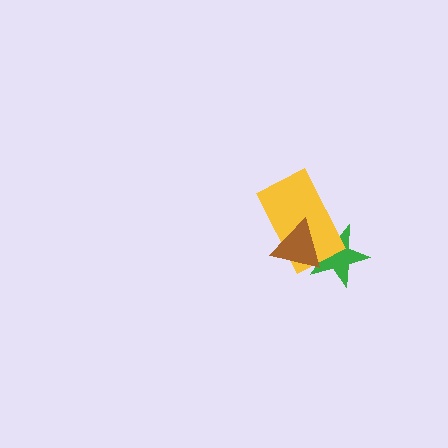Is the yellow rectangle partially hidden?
Yes, it is partially covered by another shape.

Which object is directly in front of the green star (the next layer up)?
The yellow rectangle is directly in front of the green star.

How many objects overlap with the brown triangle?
2 objects overlap with the brown triangle.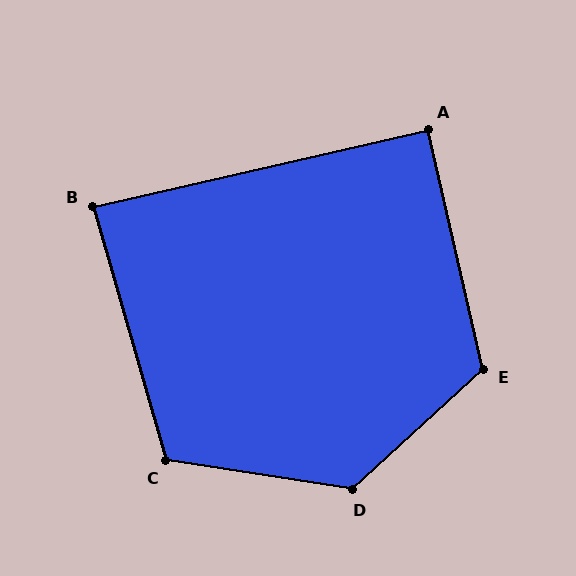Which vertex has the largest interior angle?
D, at approximately 129 degrees.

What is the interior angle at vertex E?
Approximately 120 degrees (obtuse).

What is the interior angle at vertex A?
Approximately 90 degrees (approximately right).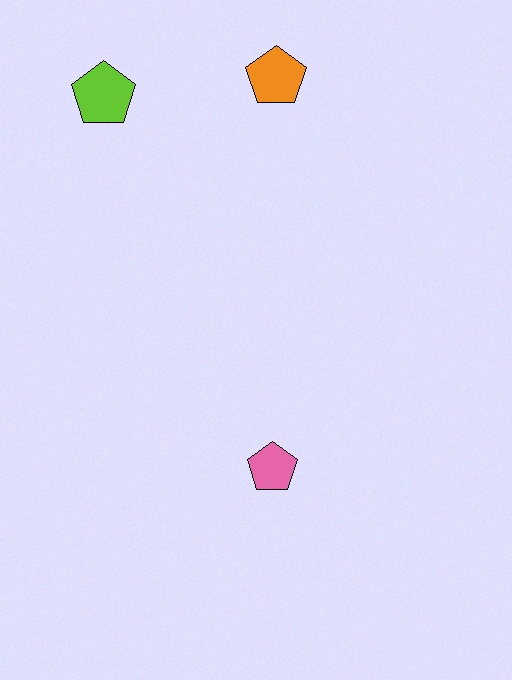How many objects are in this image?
There are 3 objects.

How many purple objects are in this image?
There are no purple objects.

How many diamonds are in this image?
There are no diamonds.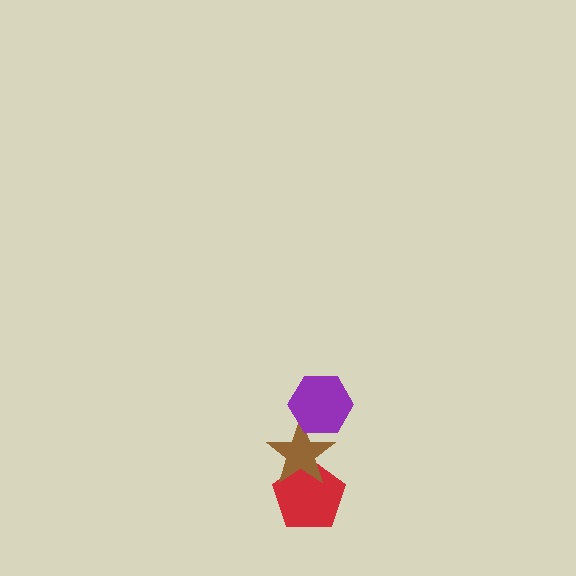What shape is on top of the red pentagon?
The brown star is on top of the red pentagon.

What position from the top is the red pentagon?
The red pentagon is 3rd from the top.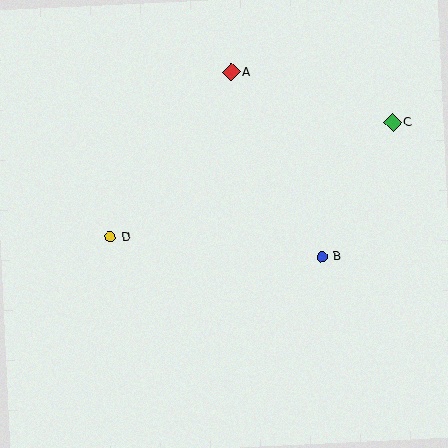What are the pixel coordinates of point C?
Point C is at (393, 123).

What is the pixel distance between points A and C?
The distance between A and C is 169 pixels.